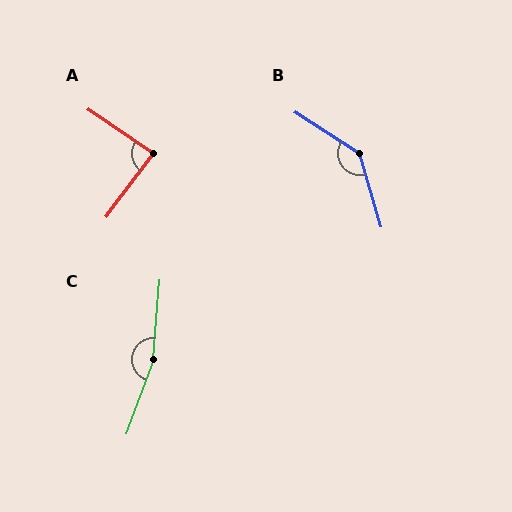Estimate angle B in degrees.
Approximately 140 degrees.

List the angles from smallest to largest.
A (87°), B (140°), C (164°).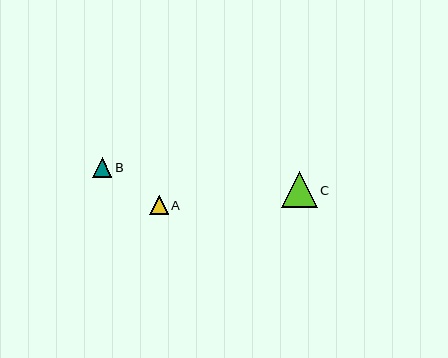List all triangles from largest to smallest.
From largest to smallest: C, B, A.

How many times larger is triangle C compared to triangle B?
Triangle C is approximately 1.9 times the size of triangle B.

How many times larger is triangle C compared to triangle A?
Triangle C is approximately 1.9 times the size of triangle A.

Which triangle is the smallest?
Triangle A is the smallest with a size of approximately 19 pixels.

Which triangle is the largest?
Triangle C is the largest with a size of approximately 36 pixels.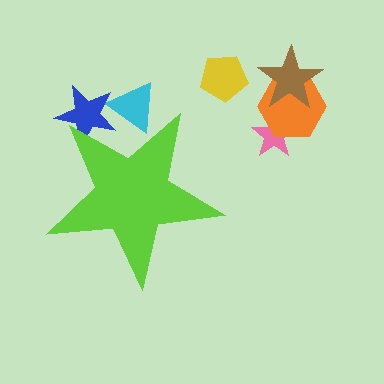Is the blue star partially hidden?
Yes, the blue star is partially hidden behind the lime star.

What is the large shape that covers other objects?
A lime star.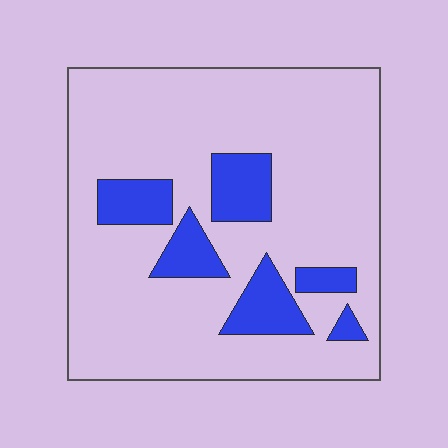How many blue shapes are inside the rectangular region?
6.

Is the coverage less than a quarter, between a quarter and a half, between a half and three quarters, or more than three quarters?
Less than a quarter.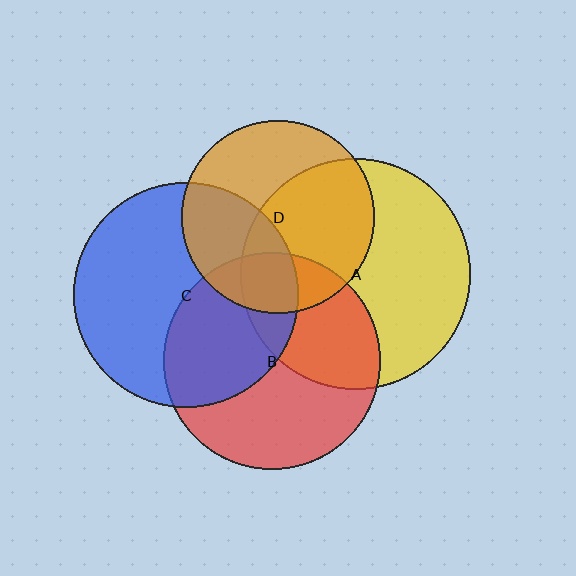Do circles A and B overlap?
Yes.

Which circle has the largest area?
Circle A (yellow).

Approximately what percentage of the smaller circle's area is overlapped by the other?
Approximately 35%.